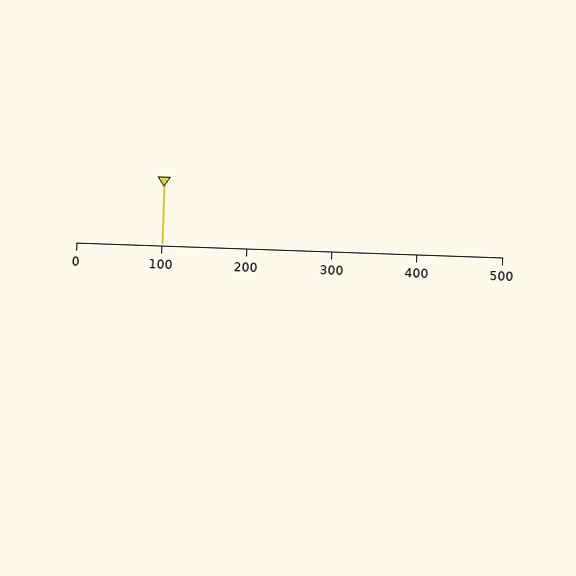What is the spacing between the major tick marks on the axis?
The major ticks are spaced 100 apart.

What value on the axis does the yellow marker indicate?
The marker indicates approximately 100.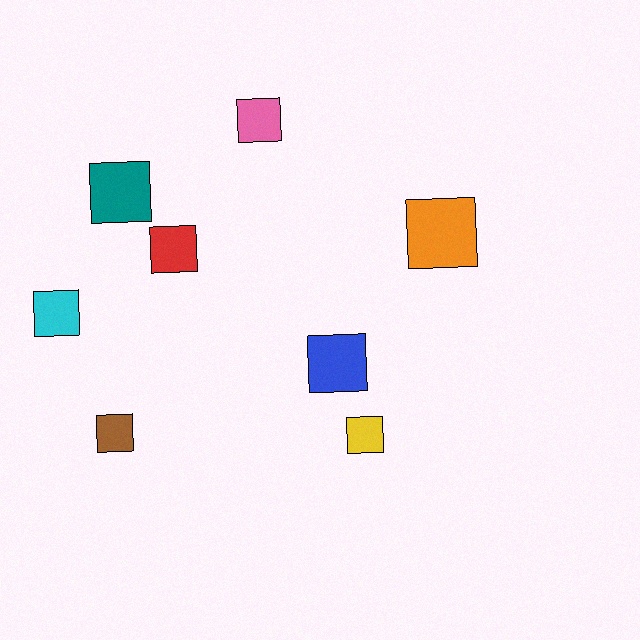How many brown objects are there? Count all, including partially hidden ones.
There is 1 brown object.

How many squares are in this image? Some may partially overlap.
There are 8 squares.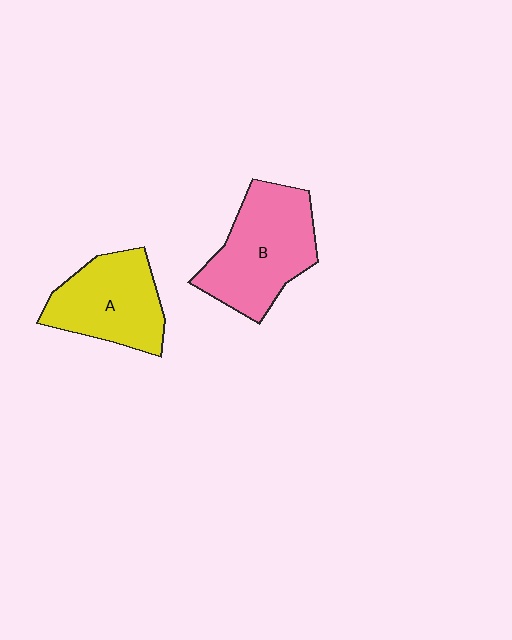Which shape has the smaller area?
Shape A (yellow).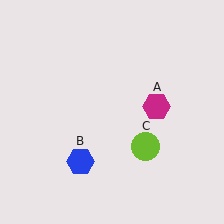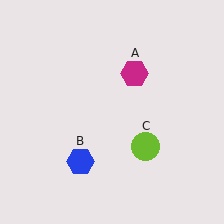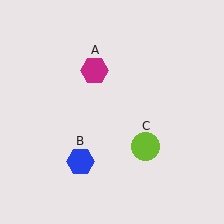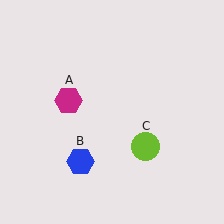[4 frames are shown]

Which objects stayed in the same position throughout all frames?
Blue hexagon (object B) and lime circle (object C) remained stationary.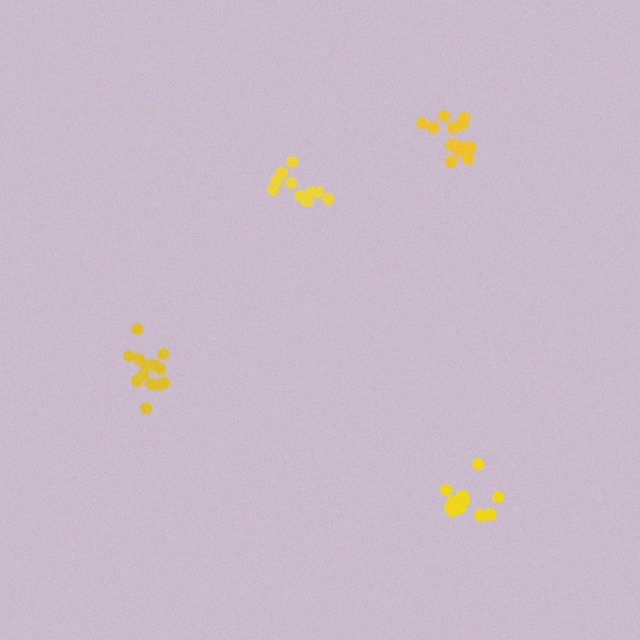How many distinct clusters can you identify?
There are 4 distinct clusters.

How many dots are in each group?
Group 1: 13 dots, Group 2: 13 dots, Group 3: 10 dots, Group 4: 14 dots (50 total).